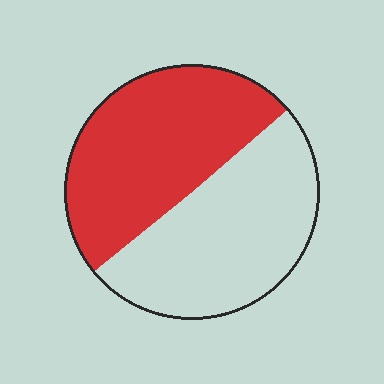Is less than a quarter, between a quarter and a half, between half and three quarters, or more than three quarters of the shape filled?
Between a quarter and a half.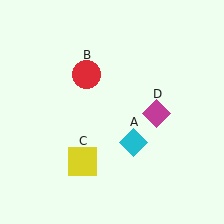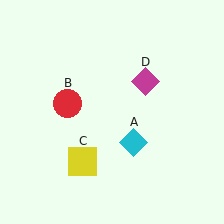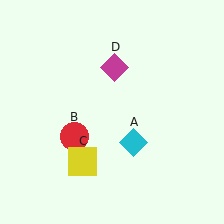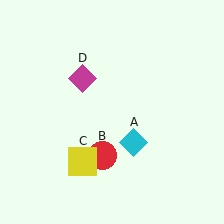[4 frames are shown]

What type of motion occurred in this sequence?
The red circle (object B), magenta diamond (object D) rotated counterclockwise around the center of the scene.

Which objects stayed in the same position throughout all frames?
Cyan diamond (object A) and yellow square (object C) remained stationary.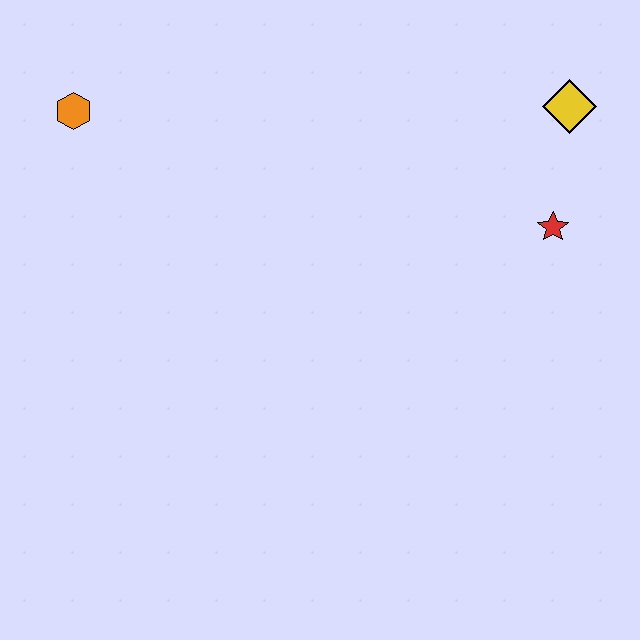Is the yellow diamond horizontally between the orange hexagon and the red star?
No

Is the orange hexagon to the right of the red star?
No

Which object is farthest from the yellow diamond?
The orange hexagon is farthest from the yellow diamond.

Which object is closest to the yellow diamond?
The red star is closest to the yellow diamond.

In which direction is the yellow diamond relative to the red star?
The yellow diamond is above the red star.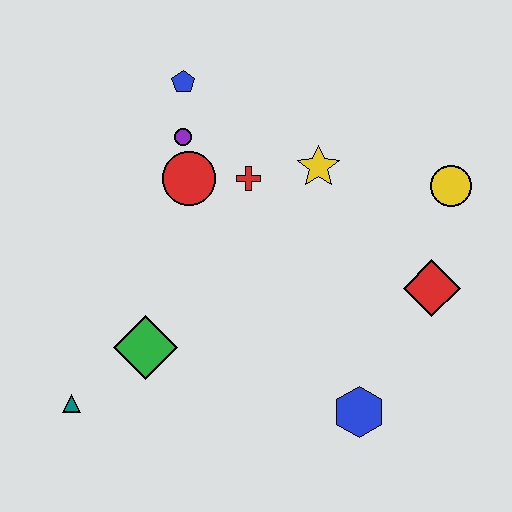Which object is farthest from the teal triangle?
The yellow circle is farthest from the teal triangle.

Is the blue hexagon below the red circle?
Yes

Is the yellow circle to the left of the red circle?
No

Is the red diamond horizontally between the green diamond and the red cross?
No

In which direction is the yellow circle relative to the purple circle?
The yellow circle is to the right of the purple circle.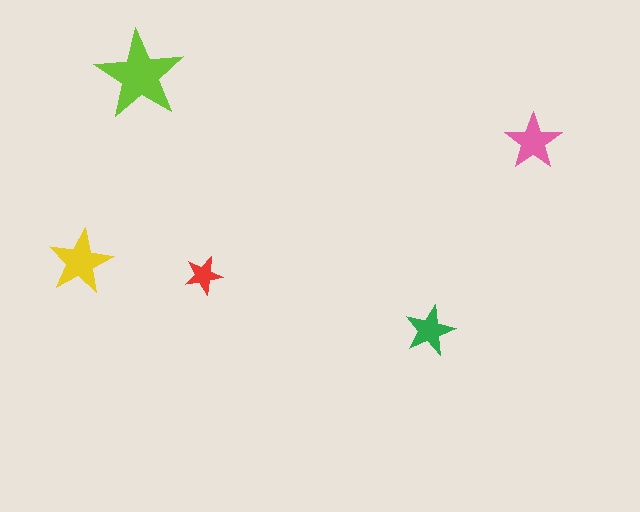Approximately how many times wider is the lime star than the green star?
About 2 times wider.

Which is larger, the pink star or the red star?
The pink one.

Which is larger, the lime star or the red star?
The lime one.